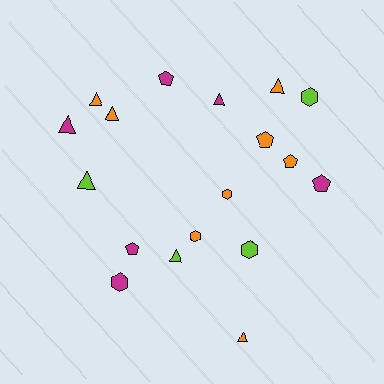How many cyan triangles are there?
There are no cyan triangles.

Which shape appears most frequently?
Triangle, with 8 objects.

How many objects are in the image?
There are 18 objects.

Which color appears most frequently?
Orange, with 8 objects.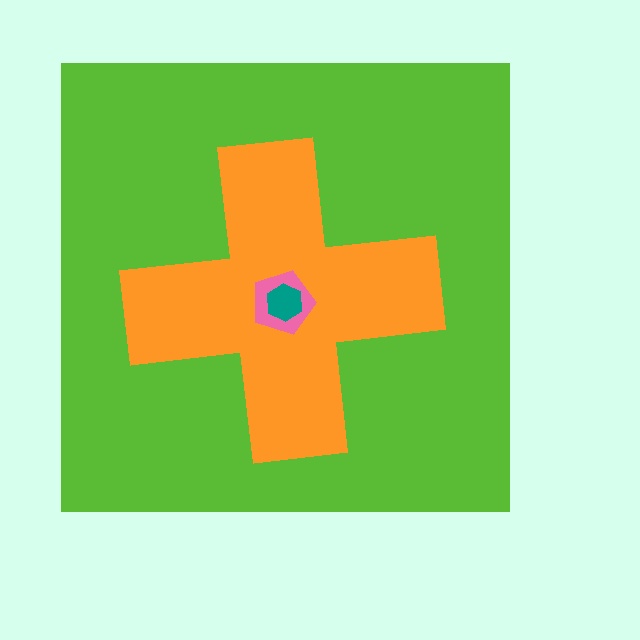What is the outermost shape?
The lime square.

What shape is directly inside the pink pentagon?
The teal hexagon.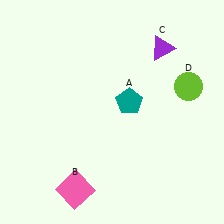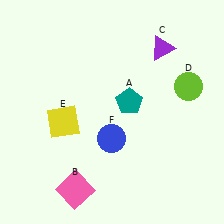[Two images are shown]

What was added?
A yellow square (E), a blue circle (F) were added in Image 2.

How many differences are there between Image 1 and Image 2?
There are 2 differences between the two images.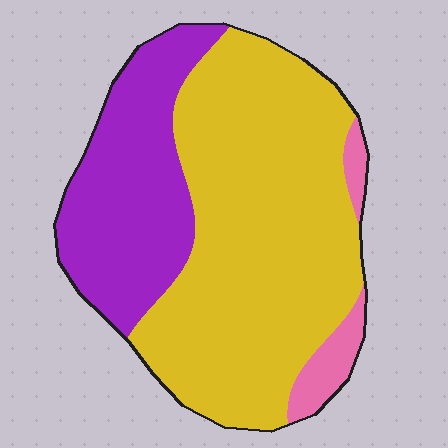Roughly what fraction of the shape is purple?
Purple covers 29% of the shape.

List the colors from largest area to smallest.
From largest to smallest: yellow, purple, pink.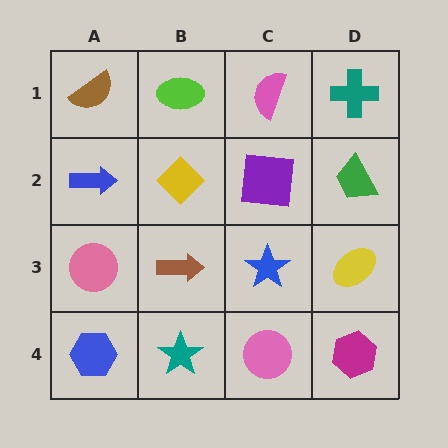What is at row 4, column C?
A pink circle.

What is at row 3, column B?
A brown arrow.